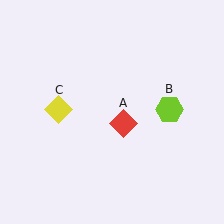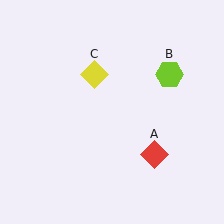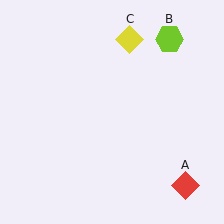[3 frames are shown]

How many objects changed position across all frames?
3 objects changed position: red diamond (object A), lime hexagon (object B), yellow diamond (object C).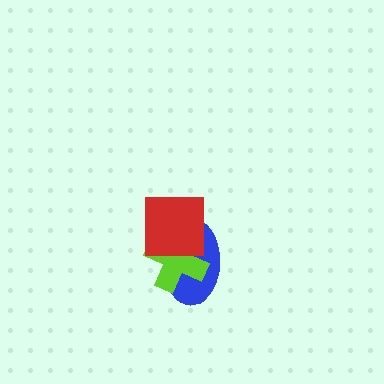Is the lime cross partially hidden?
Yes, it is partially covered by another shape.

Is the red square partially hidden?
No, no other shape covers it.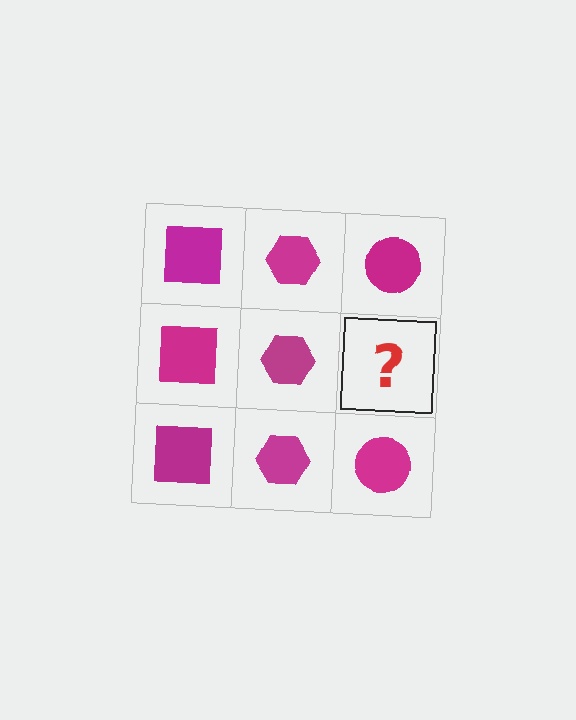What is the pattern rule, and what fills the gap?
The rule is that each column has a consistent shape. The gap should be filled with a magenta circle.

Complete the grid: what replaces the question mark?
The question mark should be replaced with a magenta circle.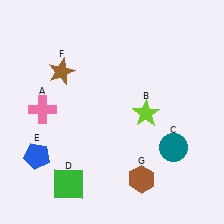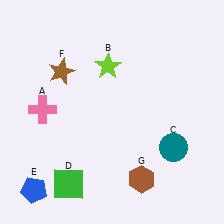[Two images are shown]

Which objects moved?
The objects that moved are: the lime star (B), the blue pentagon (E).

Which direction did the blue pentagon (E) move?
The blue pentagon (E) moved down.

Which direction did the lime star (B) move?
The lime star (B) moved up.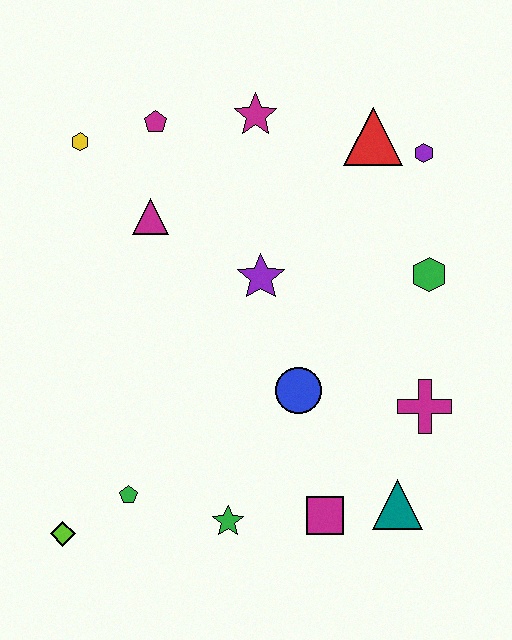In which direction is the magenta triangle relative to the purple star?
The magenta triangle is to the left of the purple star.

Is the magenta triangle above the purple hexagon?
No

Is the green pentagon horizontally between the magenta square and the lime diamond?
Yes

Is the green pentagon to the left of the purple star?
Yes